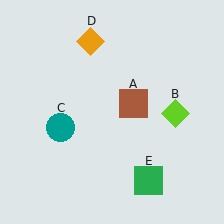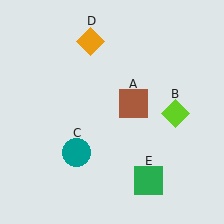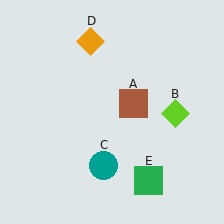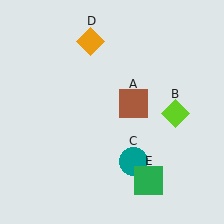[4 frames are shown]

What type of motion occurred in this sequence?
The teal circle (object C) rotated counterclockwise around the center of the scene.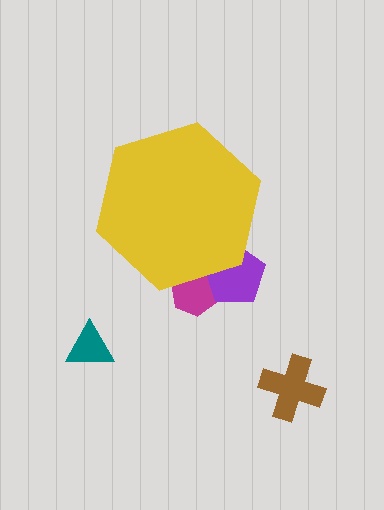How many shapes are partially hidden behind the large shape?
2 shapes are partially hidden.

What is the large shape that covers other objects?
A yellow hexagon.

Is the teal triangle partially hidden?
No, the teal triangle is fully visible.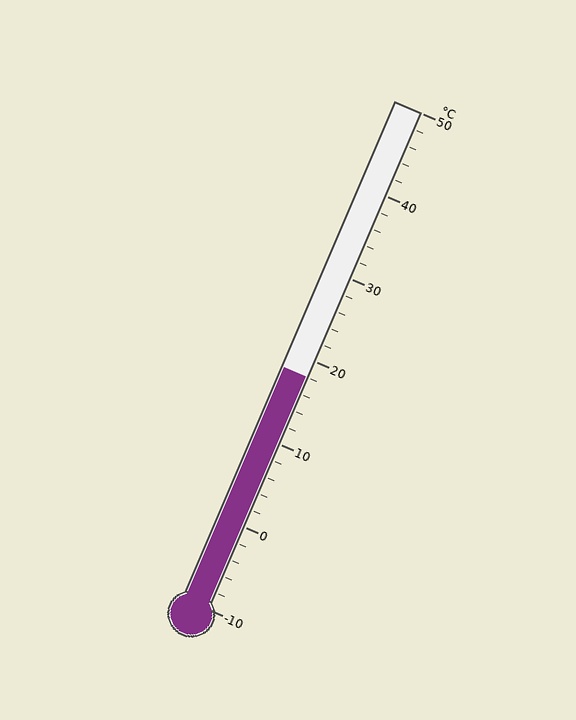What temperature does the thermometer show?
The thermometer shows approximately 18°C.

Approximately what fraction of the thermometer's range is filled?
The thermometer is filled to approximately 45% of its range.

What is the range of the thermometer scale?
The thermometer scale ranges from -10°C to 50°C.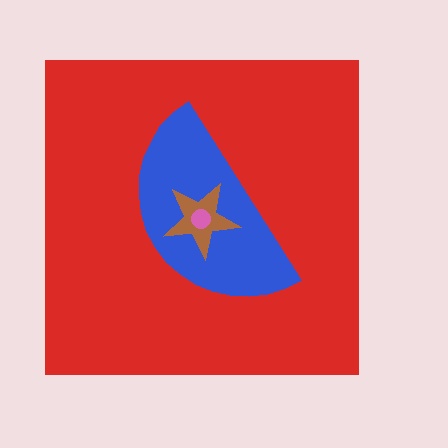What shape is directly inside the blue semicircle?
The brown star.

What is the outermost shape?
The red square.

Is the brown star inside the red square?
Yes.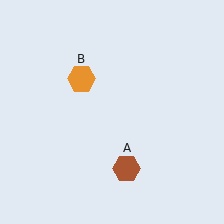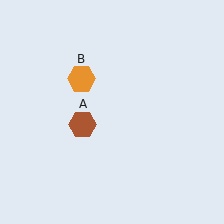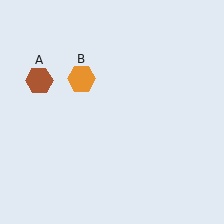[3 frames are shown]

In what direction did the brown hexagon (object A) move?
The brown hexagon (object A) moved up and to the left.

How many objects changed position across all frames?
1 object changed position: brown hexagon (object A).